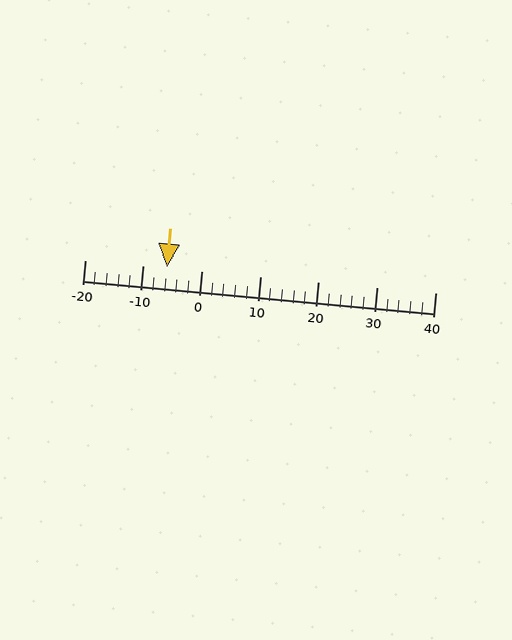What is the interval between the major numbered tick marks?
The major tick marks are spaced 10 units apart.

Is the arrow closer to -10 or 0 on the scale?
The arrow is closer to -10.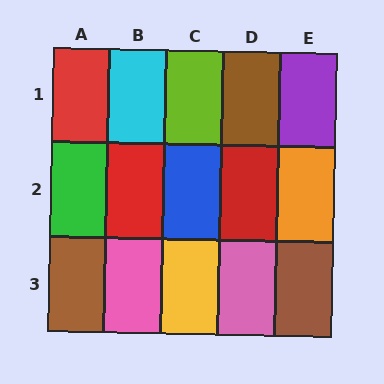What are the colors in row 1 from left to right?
Red, cyan, lime, brown, purple.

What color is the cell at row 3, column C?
Yellow.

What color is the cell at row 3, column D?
Pink.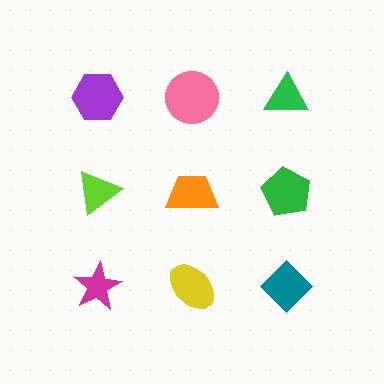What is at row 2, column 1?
A lime triangle.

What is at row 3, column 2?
A yellow ellipse.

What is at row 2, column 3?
A green pentagon.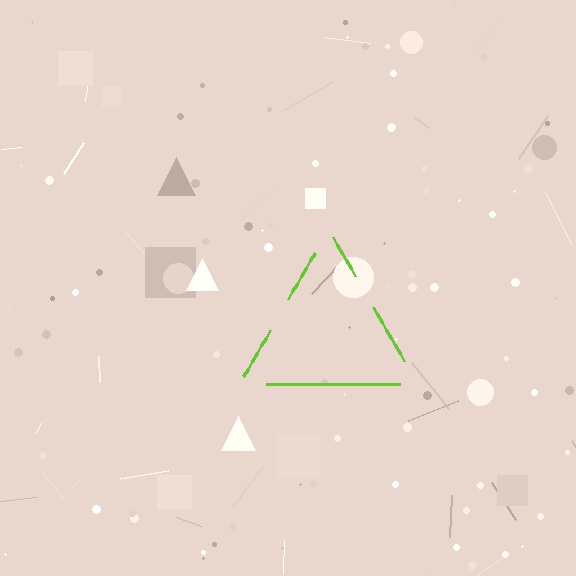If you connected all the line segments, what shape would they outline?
They would outline a triangle.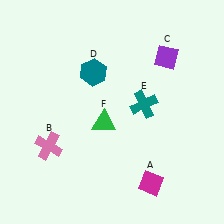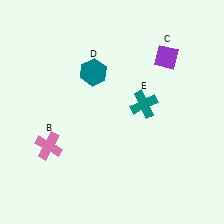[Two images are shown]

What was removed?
The magenta diamond (A), the green triangle (F) were removed in Image 2.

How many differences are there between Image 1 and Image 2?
There are 2 differences between the two images.